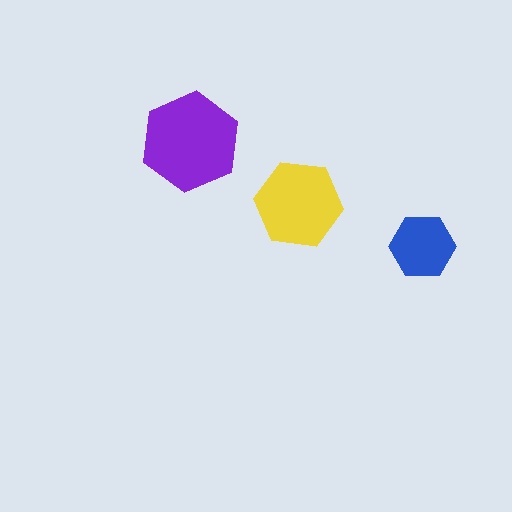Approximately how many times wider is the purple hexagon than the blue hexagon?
About 1.5 times wider.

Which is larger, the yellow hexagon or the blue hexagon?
The yellow one.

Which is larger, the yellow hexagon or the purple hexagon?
The purple one.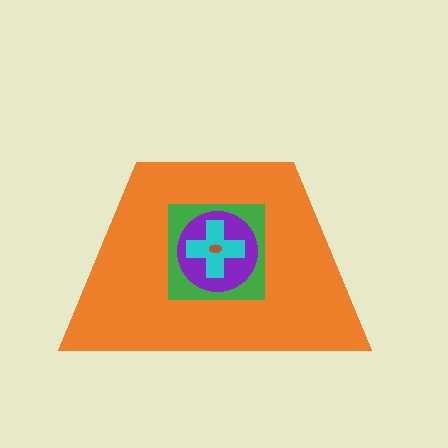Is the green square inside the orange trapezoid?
Yes.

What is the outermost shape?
The orange trapezoid.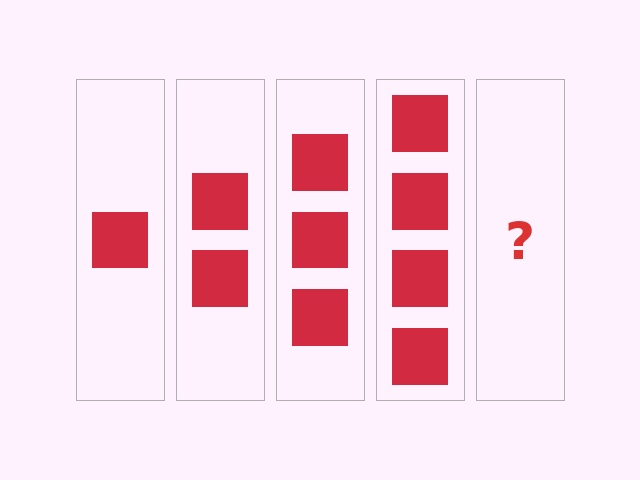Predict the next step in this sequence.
The next step is 5 squares.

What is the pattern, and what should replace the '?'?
The pattern is that each step adds one more square. The '?' should be 5 squares.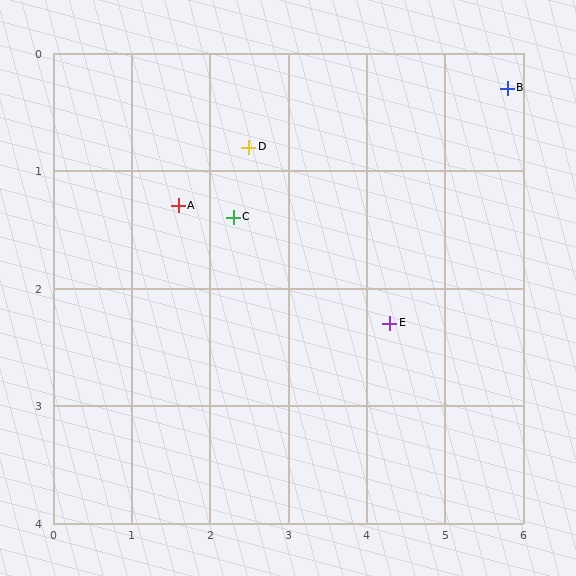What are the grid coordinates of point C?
Point C is at approximately (2.3, 1.4).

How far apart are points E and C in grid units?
Points E and C are about 2.2 grid units apart.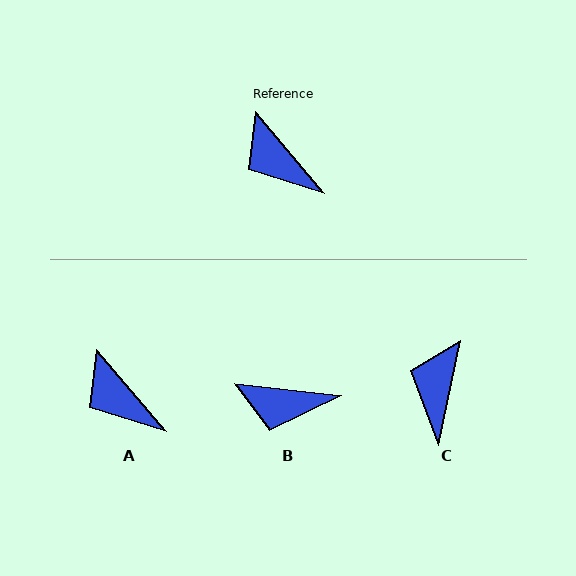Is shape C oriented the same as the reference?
No, it is off by about 52 degrees.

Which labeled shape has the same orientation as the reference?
A.